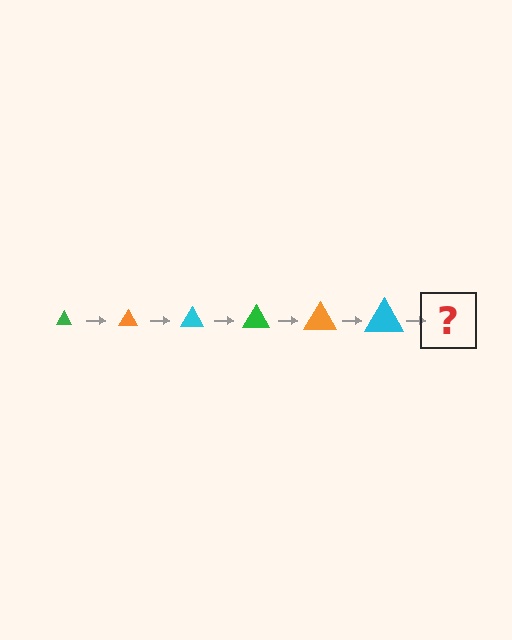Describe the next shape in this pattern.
It should be a green triangle, larger than the previous one.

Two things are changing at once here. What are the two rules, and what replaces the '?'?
The two rules are that the triangle grows larger each step and the color cycles through green, orange, and cyan. The '?' should be a green triangle, larger than the previous one.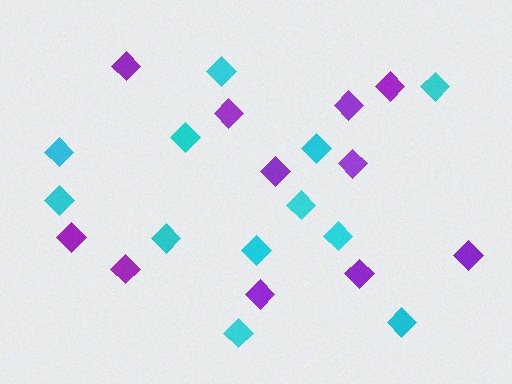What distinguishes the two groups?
There are 2 groups: one group of purple diamonds (11) and one group of cyan diamonds (12).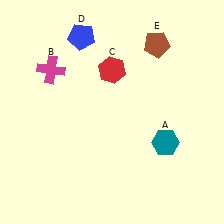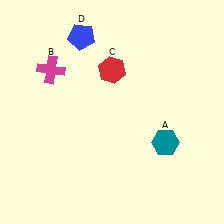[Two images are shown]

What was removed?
The brown pentagon (E) was removed in Image 2.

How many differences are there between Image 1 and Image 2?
There is 1 difference between the two images.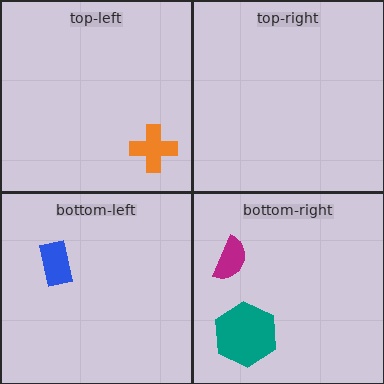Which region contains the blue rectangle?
The bottom-left region.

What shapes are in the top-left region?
The orange cross.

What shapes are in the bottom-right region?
The magenta semicircle, the teal hexagon.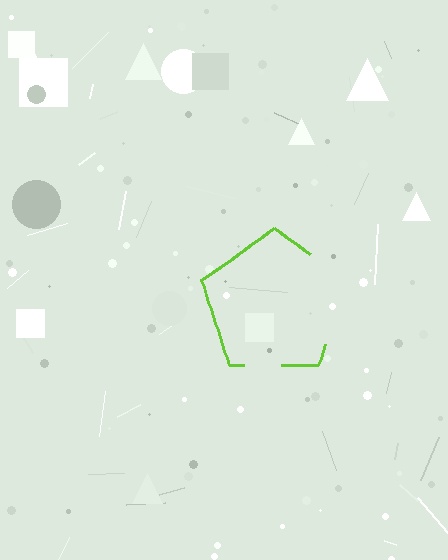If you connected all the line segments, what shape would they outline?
They would outline a pentagon.